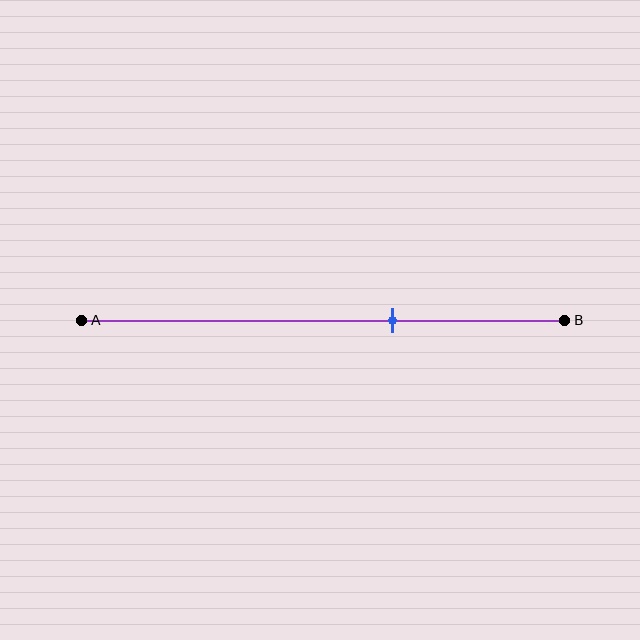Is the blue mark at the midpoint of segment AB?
No, the mark is at about 65% from A, not at the 50% midpoint.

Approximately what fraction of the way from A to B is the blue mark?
The blue mark is approximately 65% of the way from A to B.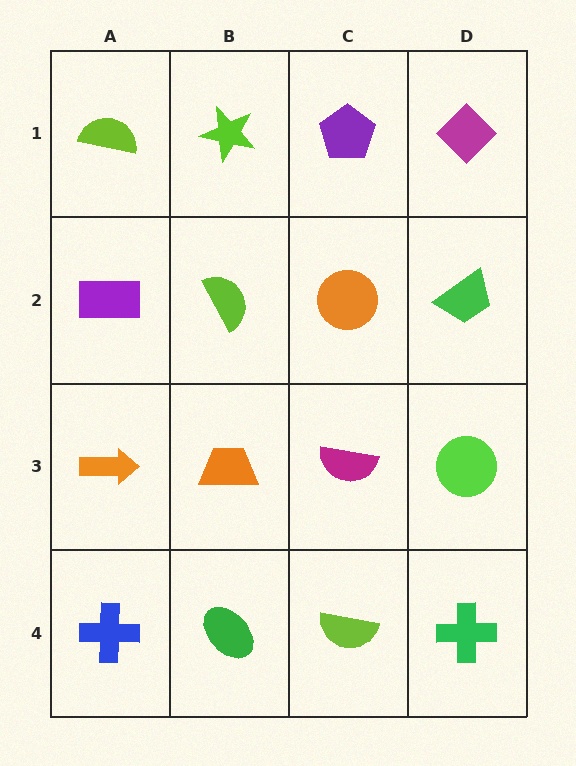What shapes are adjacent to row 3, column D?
A green trapezoid (row 2, column D), a green cross (row 4, column D), a magenta semicircle (row 3, column C).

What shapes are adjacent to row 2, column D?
A magenta diamond (row 1, column D), a lime circle (row 3, column D), an orange circle (row 2, column C).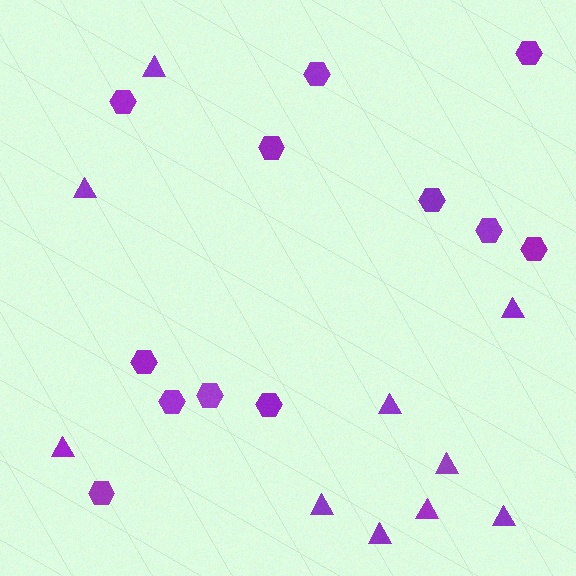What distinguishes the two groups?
There are 2 groups: one group of hexagons (12) and one group of triangles (10).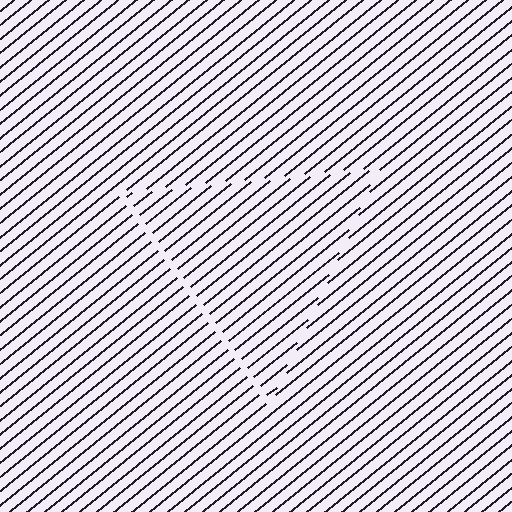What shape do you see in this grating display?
An illusory triangle. The interior of the shape contains the same grating, shifted by half a period — the contour is defined by the phase discontinuity where line-ends from the inner and outer gratings abut.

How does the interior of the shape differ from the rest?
The interior of the shape contains the same grating, shifted by half a period — the contour is defined by the phase discontinuity where line-ends from the inner and outer gratings abut.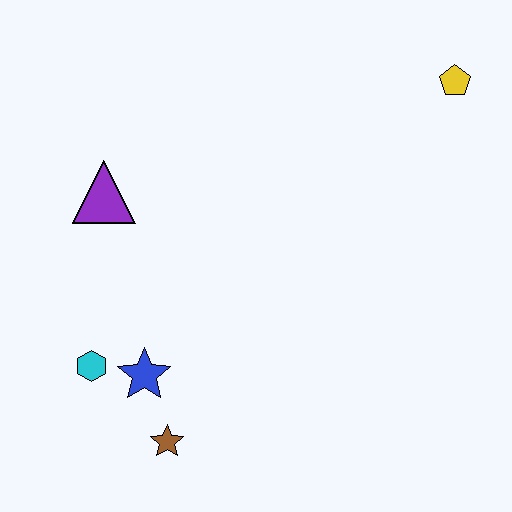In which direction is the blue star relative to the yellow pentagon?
The blue star is to the left of the yellow pentagon.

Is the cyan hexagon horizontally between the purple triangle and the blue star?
No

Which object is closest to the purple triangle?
The cyan hexagon is closest to the purple triangle.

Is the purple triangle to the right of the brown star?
No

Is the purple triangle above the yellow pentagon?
No